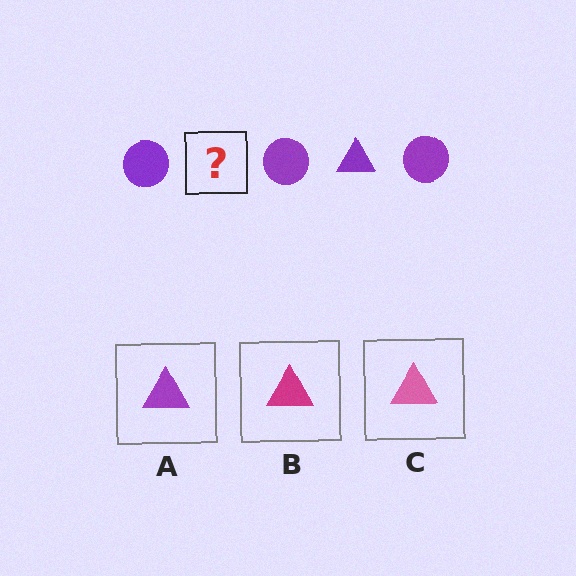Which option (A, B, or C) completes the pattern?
A.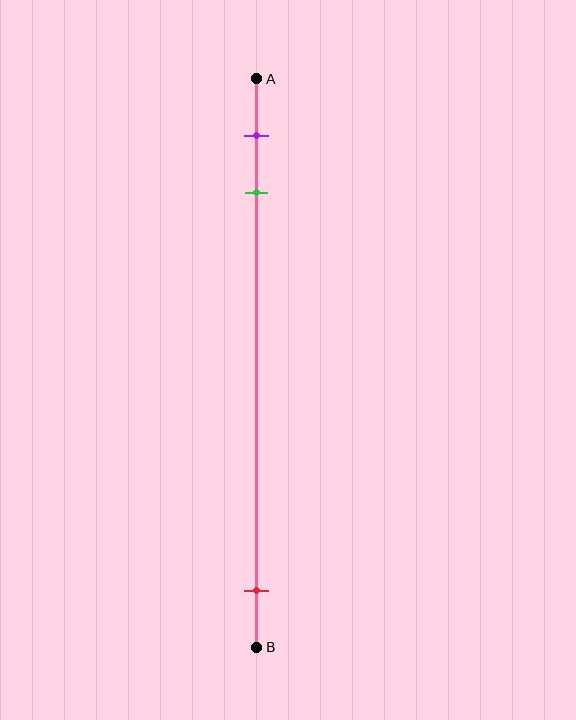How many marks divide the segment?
There are 3 marks dividing the segment.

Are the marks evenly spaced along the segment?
No, the marks are not evenly spaced.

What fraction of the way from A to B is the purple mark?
The purple mark is approximately 10% (0.1) of the way from A to B.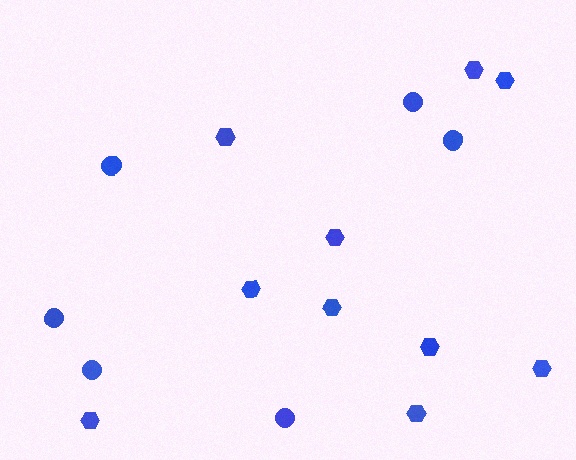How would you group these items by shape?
There are 2 groups: one group of circles (6) and one group of hexagons (10).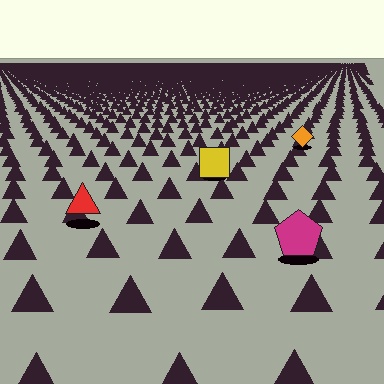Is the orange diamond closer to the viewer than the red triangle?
No. The red triangle is closer — you can tell from the texture gradient: the ground texture is coarser near it.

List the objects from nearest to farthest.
From nearest to farthest: the magenta pentagon, the red triangle, the yellow square, the orange diamond.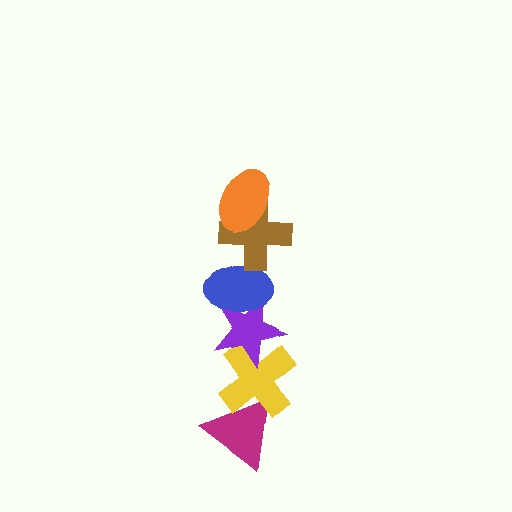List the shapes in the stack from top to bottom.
From top to bottom: the orange ellipse, the brown cross, the blue ellipse, the purple star, the yellow cross, the magenta triangle.